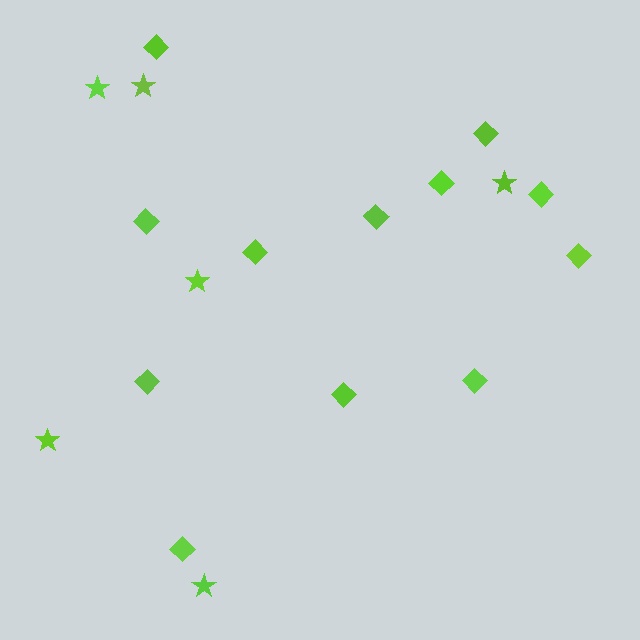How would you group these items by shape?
There are 2 groups: one group of diamonds (12) and one group of stars (6).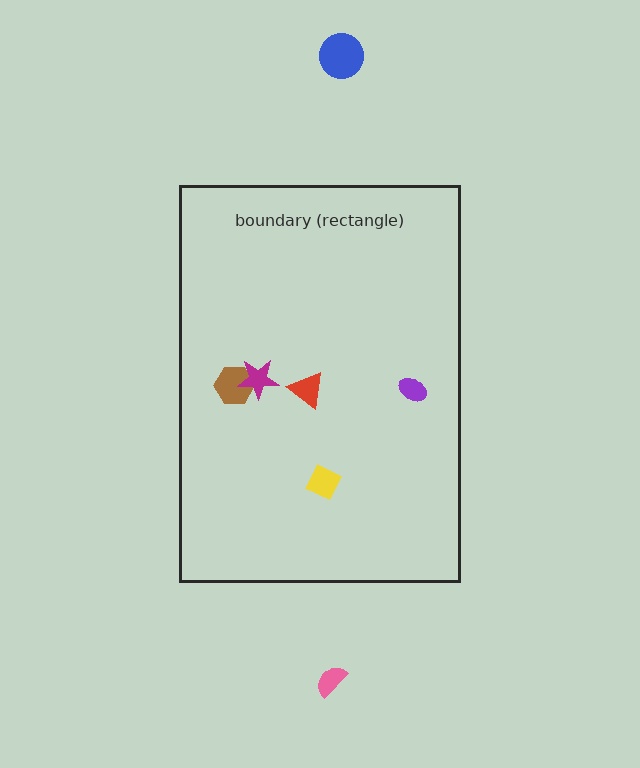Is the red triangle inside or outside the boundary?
Inside.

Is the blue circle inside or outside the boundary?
Outside.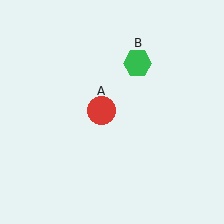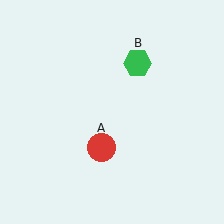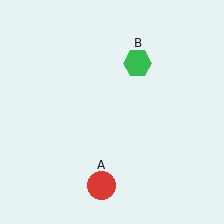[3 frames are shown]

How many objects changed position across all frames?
1 object changed position: red circle (object A).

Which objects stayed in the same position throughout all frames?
Green hexagon (object B) remained stationary.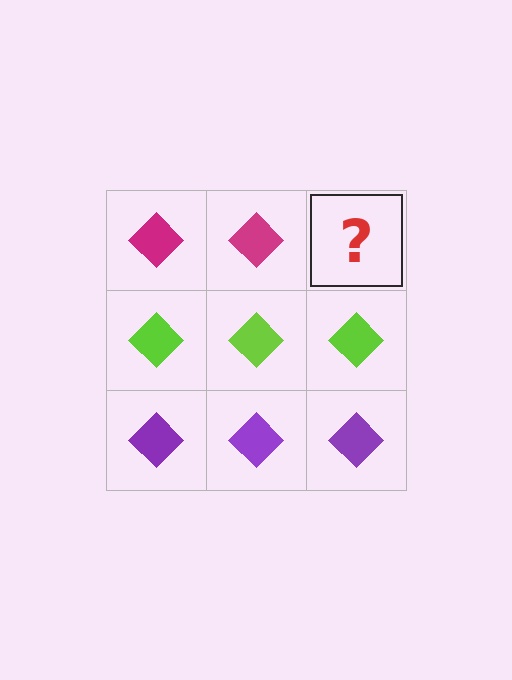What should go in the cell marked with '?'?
The missing cell should contain a magenta diamond.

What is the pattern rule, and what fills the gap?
The rule is that each row has a consistent color. The gap should be filled with a magenta diamond.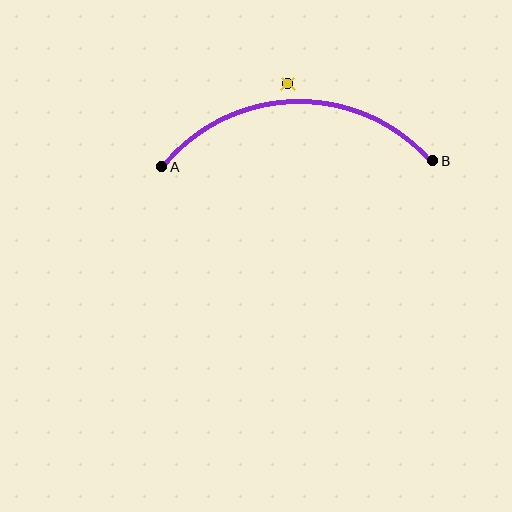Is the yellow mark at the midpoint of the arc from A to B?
No — the yellow mark does not lie on the arc at all. It sits slightly outside the curve.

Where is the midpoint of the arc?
The arc midpoint is the point on the curve farthest from the straight line joining A and B. It sits above that line.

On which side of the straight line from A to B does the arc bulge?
The arc bulges above the straight line connecting A and B.